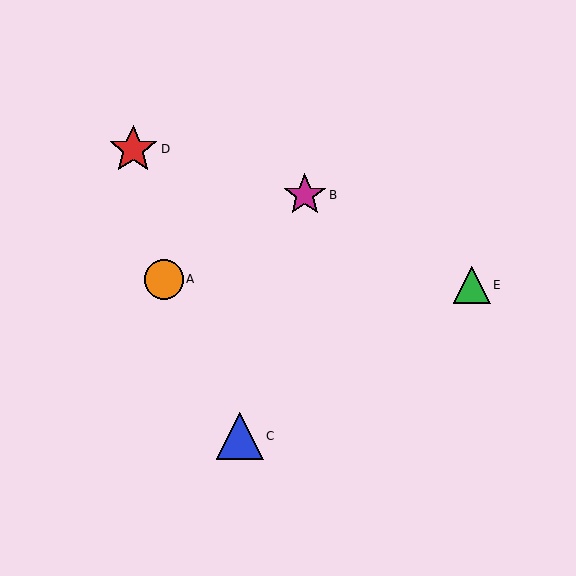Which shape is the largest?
The red star (labeled D) is the largest.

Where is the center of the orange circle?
The center of the orange circle is at (164, 279).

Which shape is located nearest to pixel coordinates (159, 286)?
The orange circle (labeled A) at (164, 279) is nearest to that location.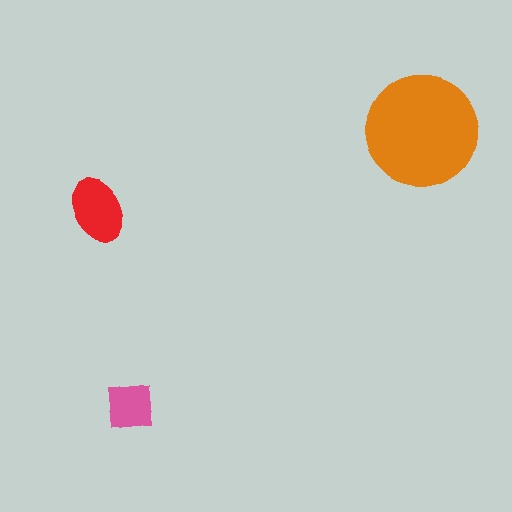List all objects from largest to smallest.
The orange circle, the red ellipse, the pink square.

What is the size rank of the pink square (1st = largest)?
3rd.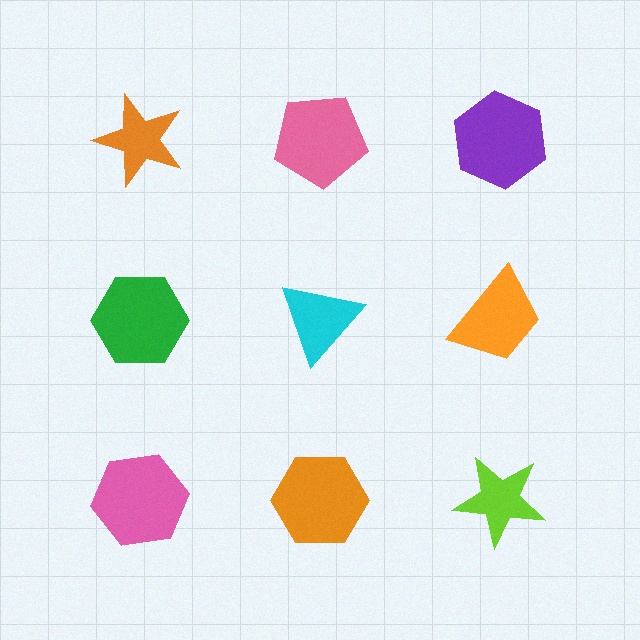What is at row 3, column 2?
An orange hexagon.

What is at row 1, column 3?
A purple hexagon.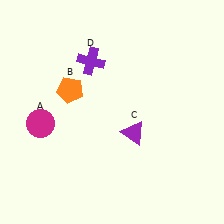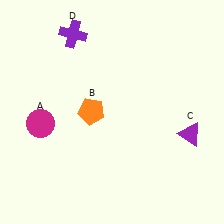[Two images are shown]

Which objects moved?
The objects that moved are: the orange pentagon (B), the purple triangle (C), the purple cross (D).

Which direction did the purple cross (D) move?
The purple cross (D) moved up.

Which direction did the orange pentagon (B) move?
The orange pentagon (B) moved right.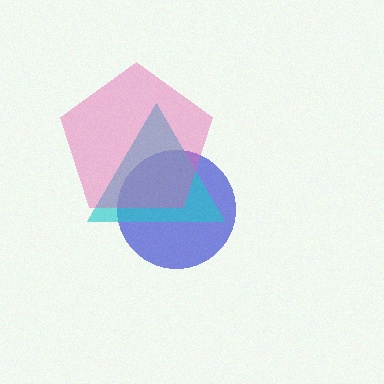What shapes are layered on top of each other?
The layered shapes are: a blue circle, a cyan triangle, a pink pentagon.